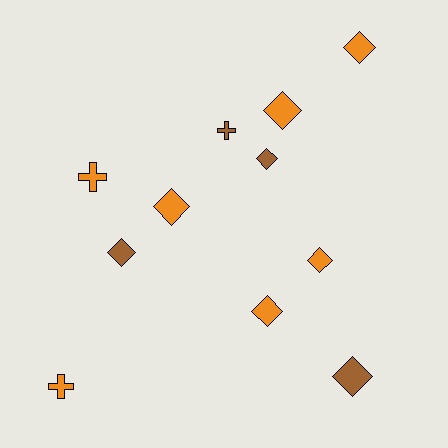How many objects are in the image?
There are 11 objects.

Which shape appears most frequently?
Diamond, with 8 objects.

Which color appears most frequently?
Orange, with 7 objects.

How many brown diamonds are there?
There are 3 brown diamonds.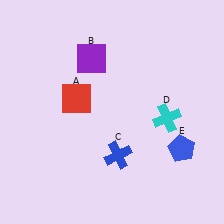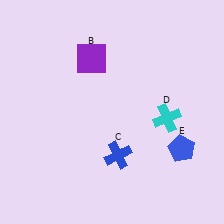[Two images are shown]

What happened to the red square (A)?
The red square (A) was removed in Image 2. It was in the top-left area of Image 1.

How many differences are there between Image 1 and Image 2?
There is 1 difference between the two images.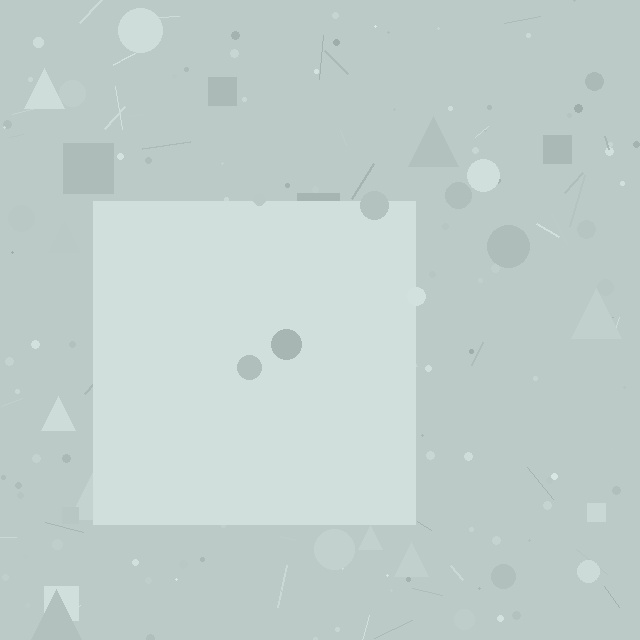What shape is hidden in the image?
A square is hidden in the image.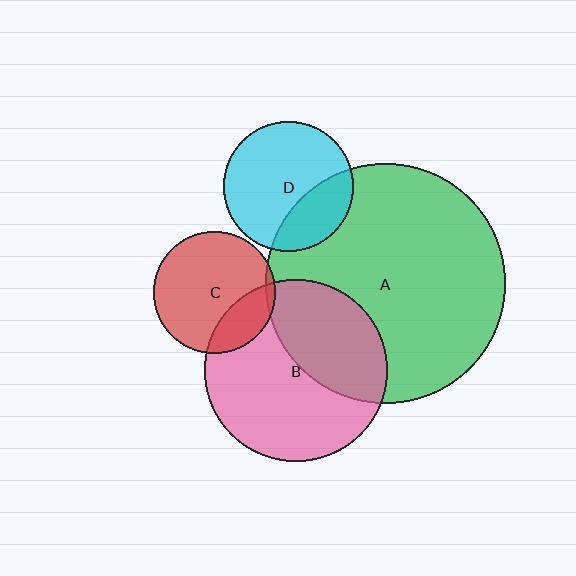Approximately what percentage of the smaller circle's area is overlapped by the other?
Approximately 40%.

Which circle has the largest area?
Circle A (green).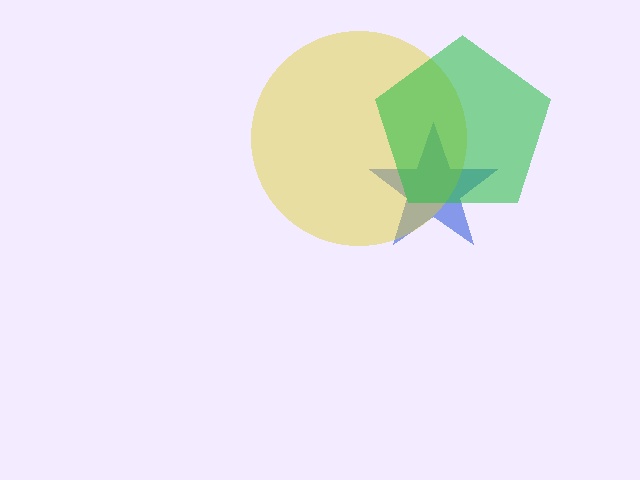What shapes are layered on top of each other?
The layered shapes are: a blue star, a yellow circle, a green pentagon.